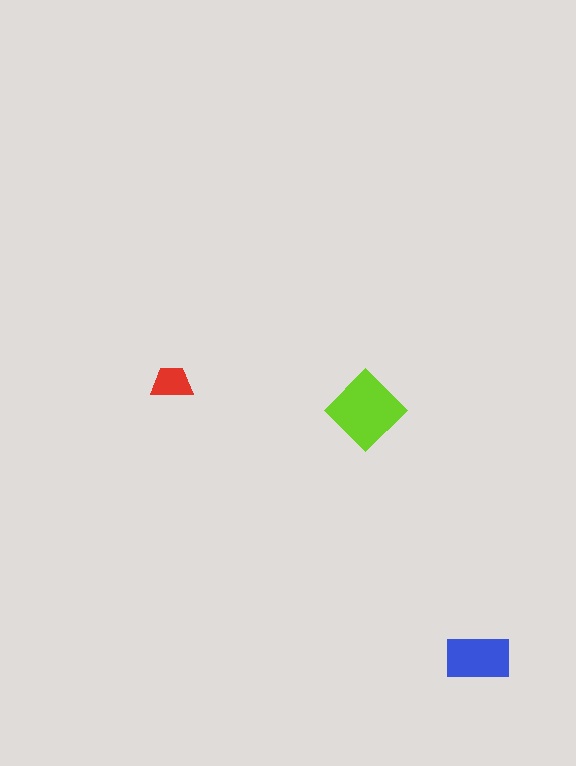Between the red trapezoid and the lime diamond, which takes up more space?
The lime diamond.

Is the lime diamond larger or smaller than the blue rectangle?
Larger.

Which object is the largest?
The lime diamond.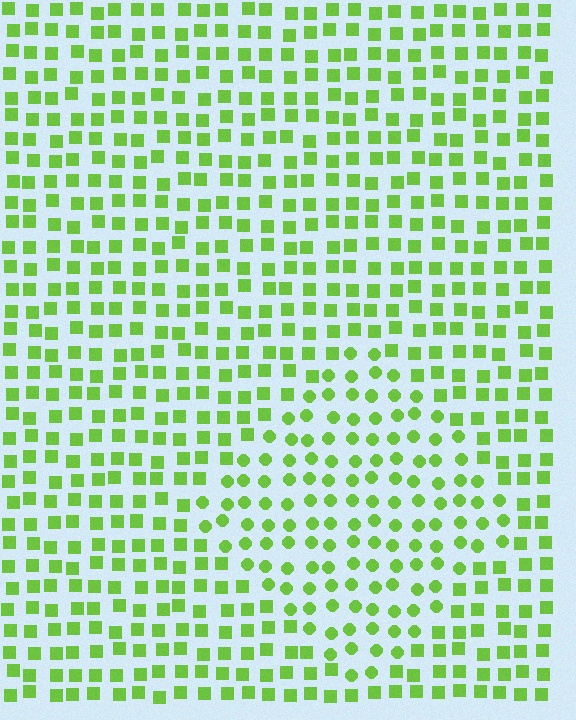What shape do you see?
I see a diamond.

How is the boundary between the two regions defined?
The boundary is defined by a change in element shape: circles inside vs. squares outside. All elements share the same color and spacing.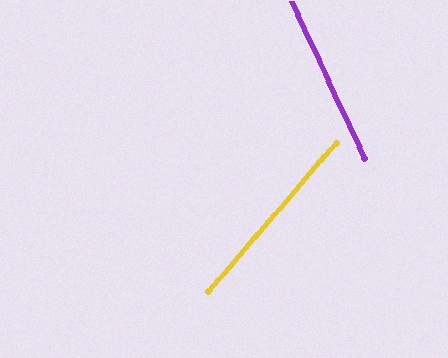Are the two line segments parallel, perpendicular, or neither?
Neither parallel nor perpendicular — they differ by about 65°.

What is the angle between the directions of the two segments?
Approximately 65 degrees.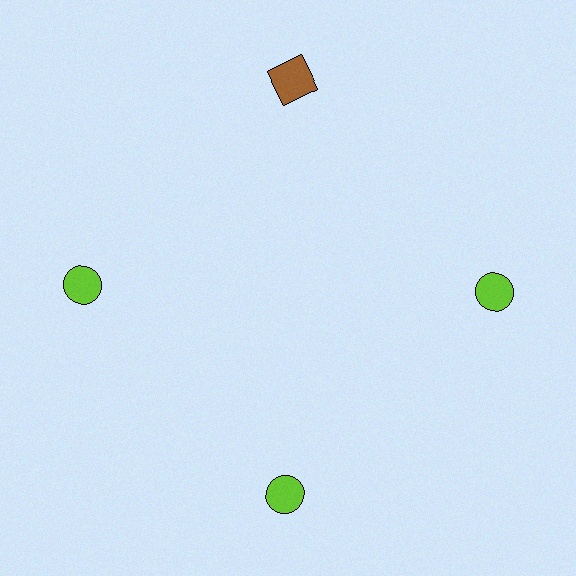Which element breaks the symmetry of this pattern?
The brown square at roughly the 12 o'clock position breaks the symmetry. All other shapes are lime circles.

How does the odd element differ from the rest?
It differs in both color (brown instead of lime) and shape (square instead of circle).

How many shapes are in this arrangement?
There are 4 shapes arranged in a ring pattern.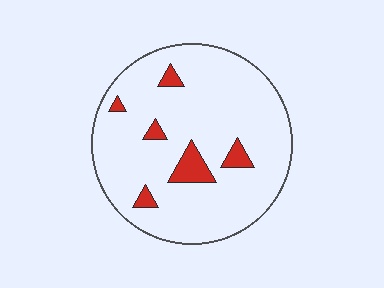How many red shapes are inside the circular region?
6.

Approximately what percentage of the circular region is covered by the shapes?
Approximately 10%.